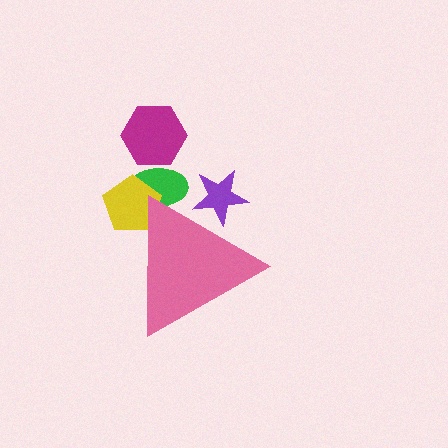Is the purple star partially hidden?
Yes, the purple star is partially hidden behind the pink triangle.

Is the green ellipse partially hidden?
Yes, the green ellipse is partially hidden behind the pink triangle.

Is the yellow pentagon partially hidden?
Yes, the yellow pentagon is partially hidden behind the pink triangle.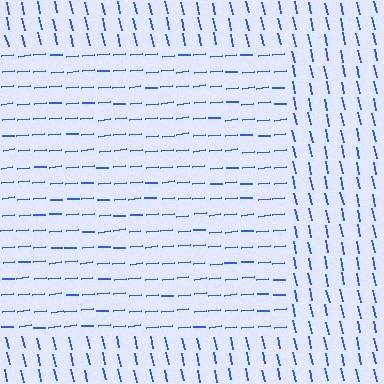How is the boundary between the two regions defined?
The boundary is defined purely by a change in line orientation (approximately 82 degrees difference). All lines are the same color and thickness.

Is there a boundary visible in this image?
Yes, there is a texture boundary formed by a change in line orientation.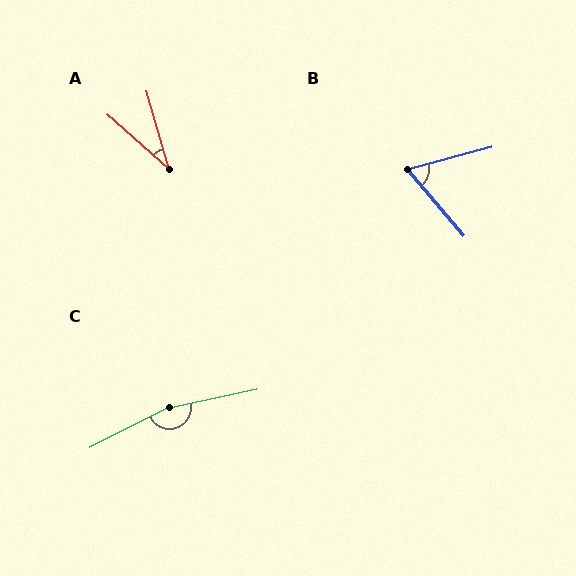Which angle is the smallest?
A, at approximately 33 degrees.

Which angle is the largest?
C, at approximately 165 degrees.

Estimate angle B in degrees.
Approximately 64 degrees.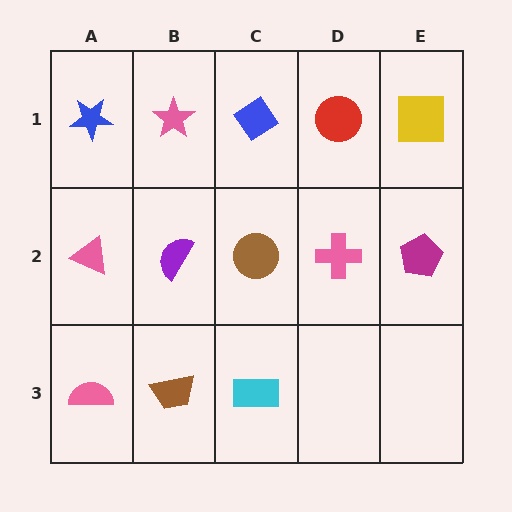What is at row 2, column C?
A brown circle.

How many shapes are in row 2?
5 shapes.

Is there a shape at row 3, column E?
No, that cell is empty.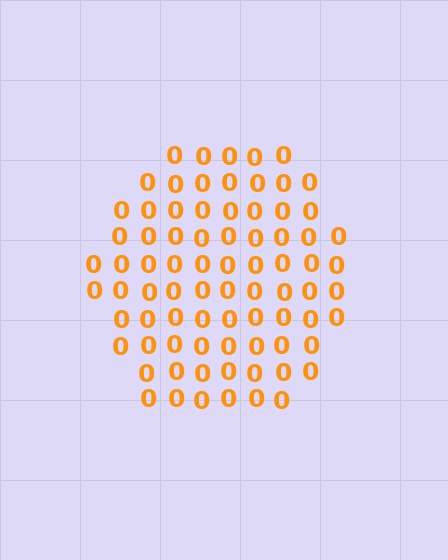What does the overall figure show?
The overall figure shows a hexagon.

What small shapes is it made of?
It is made of small digit 0's.